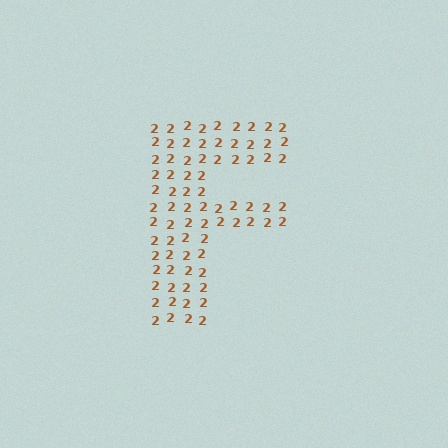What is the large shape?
The large shape is the letter F.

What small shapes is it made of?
It is made of small digit 2's.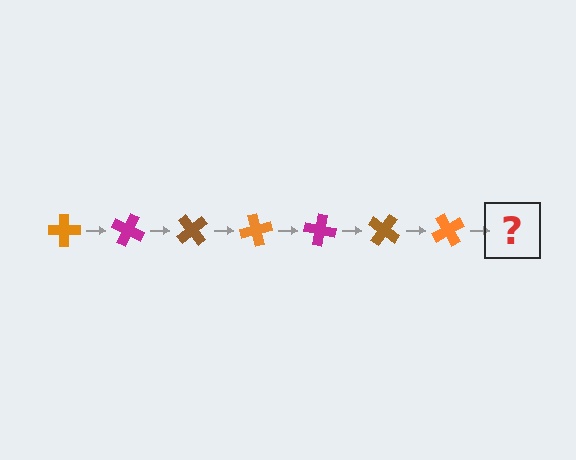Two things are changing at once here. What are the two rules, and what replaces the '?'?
The two rules are that it rotates 25 degrees each step and the color cycles through orange, magenta, and brown. The '?' should be a magenta cross, rotated 175 degrees from the start.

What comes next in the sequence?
The next element should be a magenta cross, rotated 175 degrees from the start.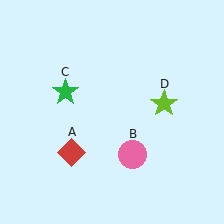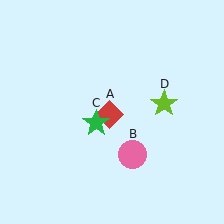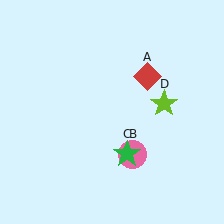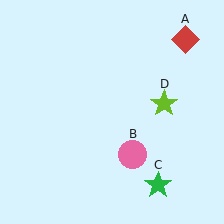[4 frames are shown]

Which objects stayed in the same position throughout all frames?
Pink circle (object B) and lime star (object D) remained stationary.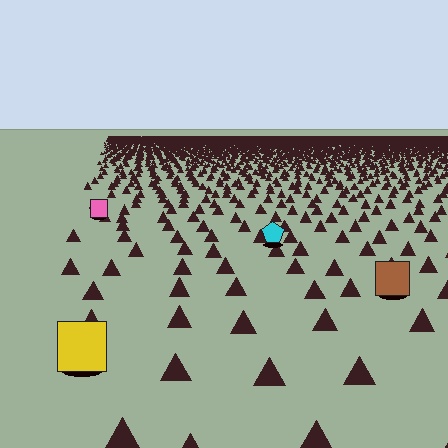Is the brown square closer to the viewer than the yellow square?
No. The yellow square is closer — you can tell from the texture gradient: the ground texture is coarser near it.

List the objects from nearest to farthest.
From nearest to farthest: the yellow square, the brown square, the cyan pentagon, the pink square.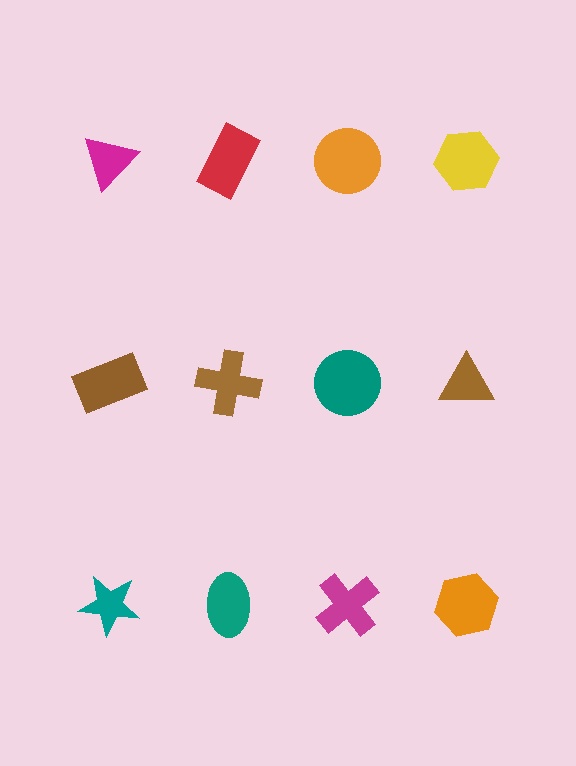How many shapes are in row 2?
4 shapes.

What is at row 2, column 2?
A brown cross.